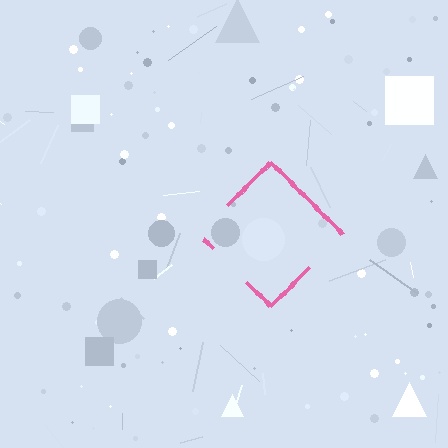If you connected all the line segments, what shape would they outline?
They would outline a diamond.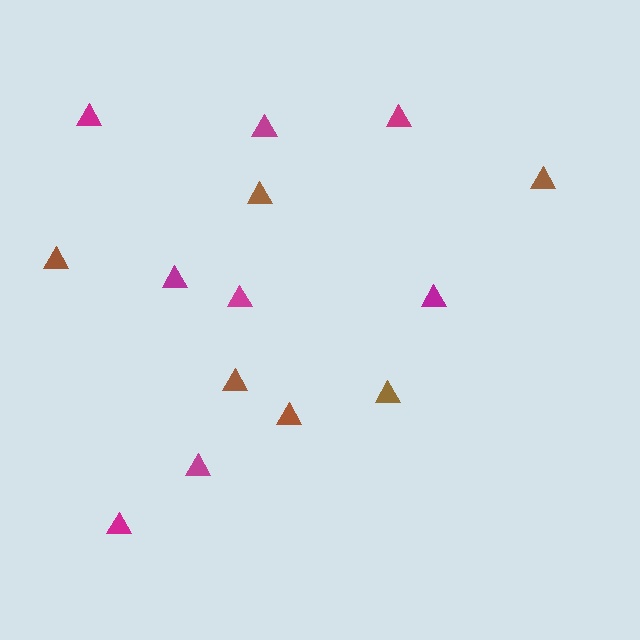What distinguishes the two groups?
There are 2 groups: one group of brown triangles (6) and one group of magenta triangles (8).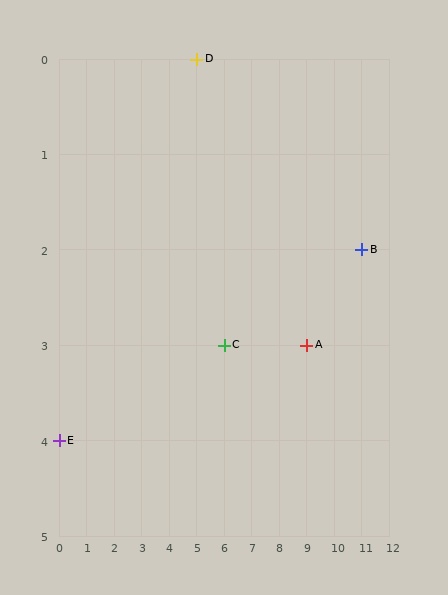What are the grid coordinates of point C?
Point C is at grid coordinates (6, 3).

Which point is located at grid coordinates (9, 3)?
Point A is at (9, 3).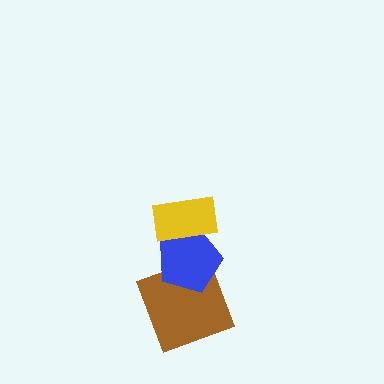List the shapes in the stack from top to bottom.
From top to bottom: the yellow rectangle, the blue pentagon, the brown square.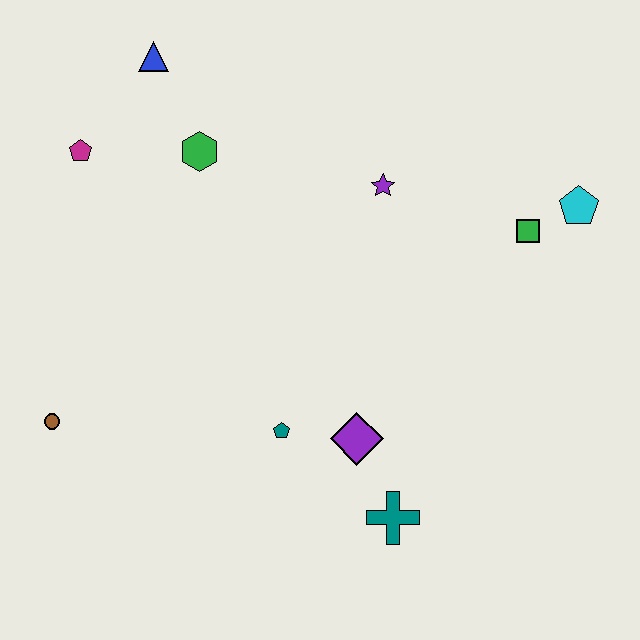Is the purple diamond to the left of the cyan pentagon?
Yes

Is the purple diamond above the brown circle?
No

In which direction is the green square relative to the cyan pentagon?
The green square is to the left of the cyan pentagon.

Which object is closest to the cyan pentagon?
The green square is closest to the cyan pentagon.